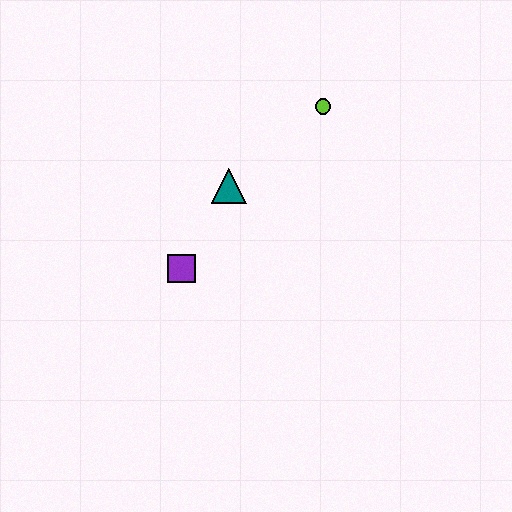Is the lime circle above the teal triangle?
Yes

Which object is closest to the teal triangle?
The purple square is closest to the teal triangle.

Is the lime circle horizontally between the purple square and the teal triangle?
No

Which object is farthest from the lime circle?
The purple square is farthest from the lime circle.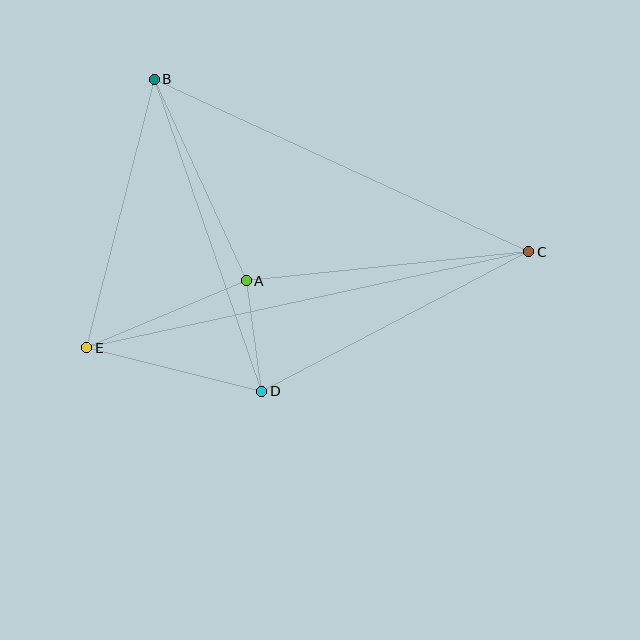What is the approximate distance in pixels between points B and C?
The distance between B and C is approximately 412 pixels.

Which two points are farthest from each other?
Points C and E are farthest from each other.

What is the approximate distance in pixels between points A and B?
The distance between A and B is approximately 222 pixels.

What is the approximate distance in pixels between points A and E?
The distance between A and E is approximately 173 pixels.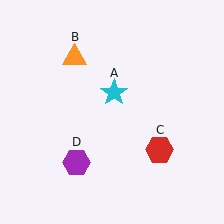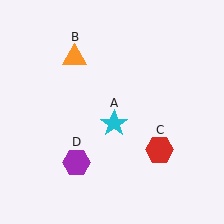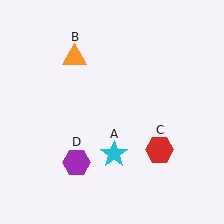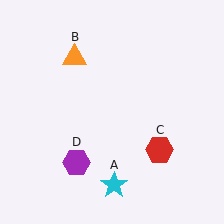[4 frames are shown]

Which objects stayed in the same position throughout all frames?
Orange triangle (object B) and red hexagon (object C) and purple hexagon (object D) remained stationary.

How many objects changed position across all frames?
1 object changed position: cyan star (object A).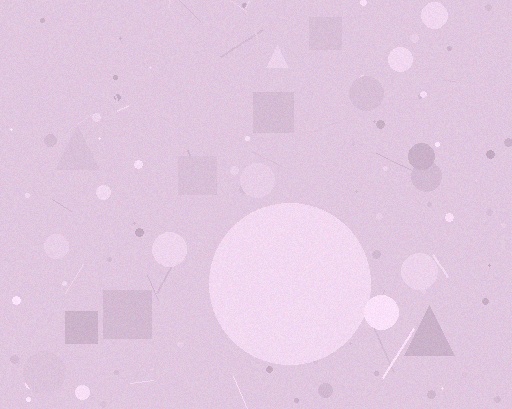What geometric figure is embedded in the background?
A circle is embedded in the background.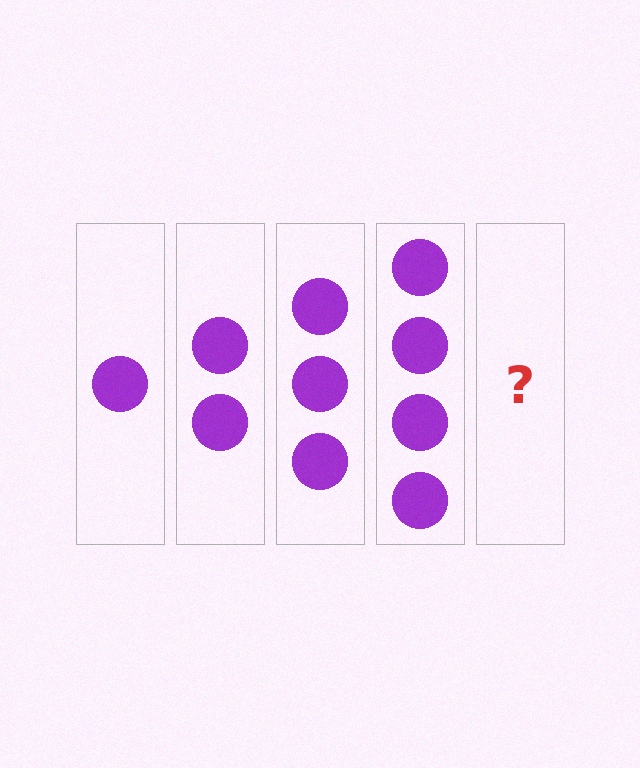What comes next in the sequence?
The next element should be 5 circles.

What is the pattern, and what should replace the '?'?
The pattern is that each step adds one more circle. The '?' should be 5 circles.